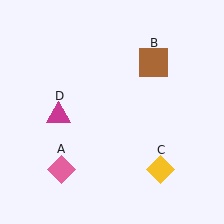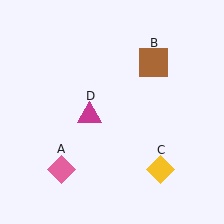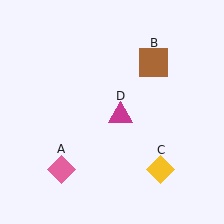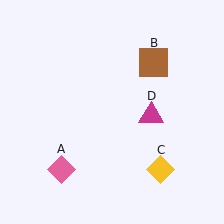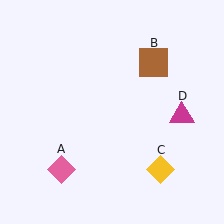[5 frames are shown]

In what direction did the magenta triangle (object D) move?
The magenta triangle (object D) moved right.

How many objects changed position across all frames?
1 object changed position: magenta triangle (object D).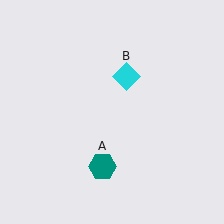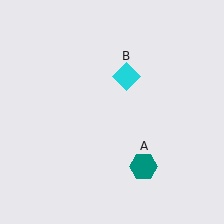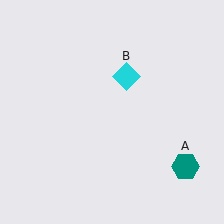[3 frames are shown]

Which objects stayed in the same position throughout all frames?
Cyan diamond (object B) remained stationary.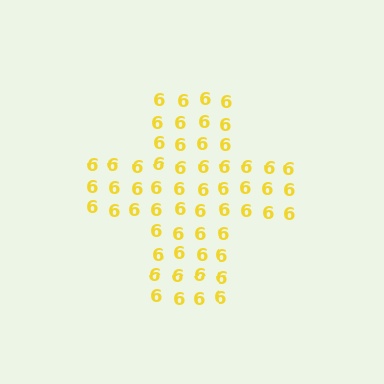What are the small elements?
The small elements are digit 6's.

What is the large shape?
The large shape is a cross.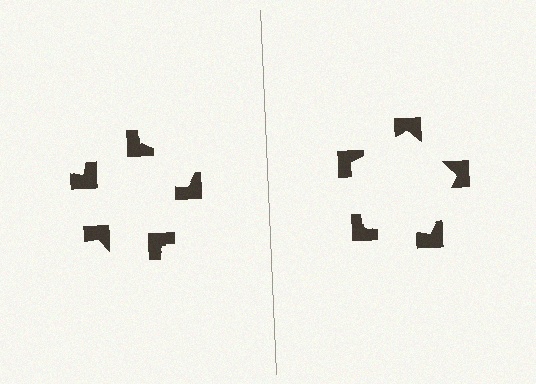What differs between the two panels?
The notched squares are positioned identically on both sides; only the wedge orientations differ. On the right they align to a pentagon; on the left they are misaligned.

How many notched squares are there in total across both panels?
10 — 5 on each side.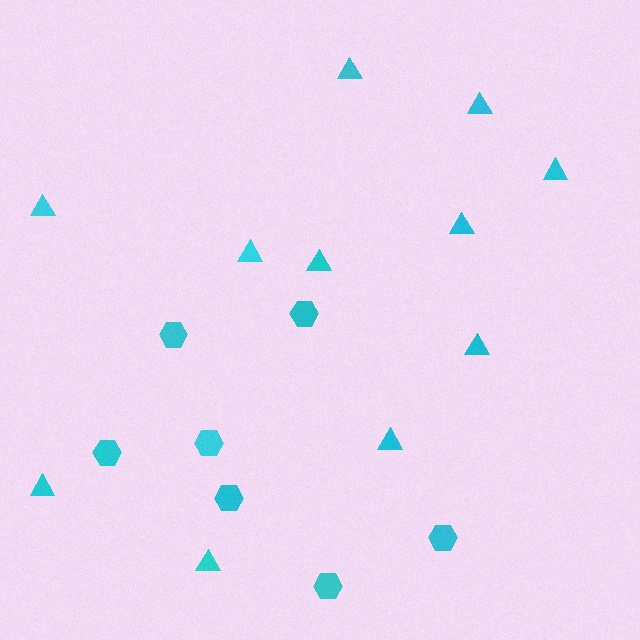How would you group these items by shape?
There are 2 groups: one group of triangles (11) and one group of hexagons (7).